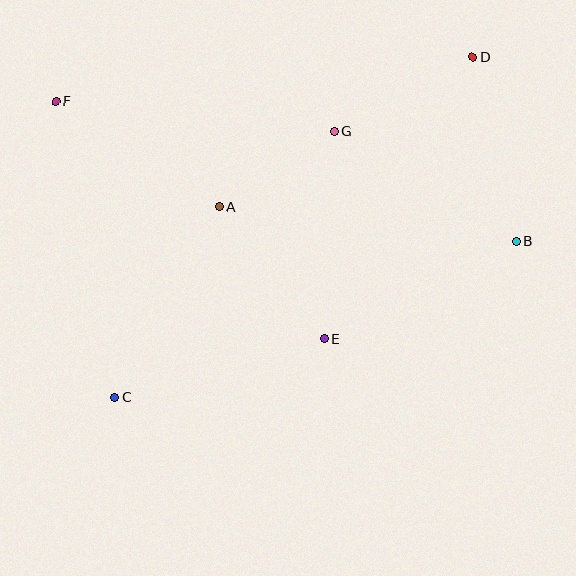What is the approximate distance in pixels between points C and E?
The distance between C and E is approximately 217 pixels.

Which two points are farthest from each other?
Points C and D are farthest from each other.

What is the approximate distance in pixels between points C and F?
The distance between C and F is approximately 301 pixels.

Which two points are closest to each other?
Points A and G are closest to each other.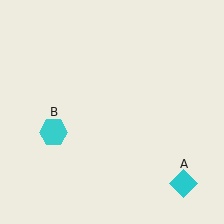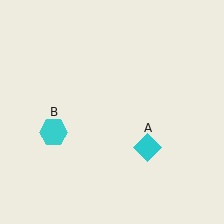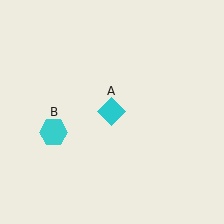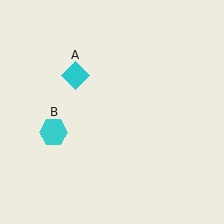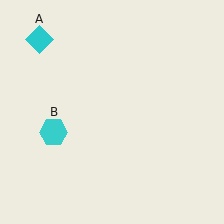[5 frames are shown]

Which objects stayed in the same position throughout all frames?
Cyan hexagon (object B) remained stationary.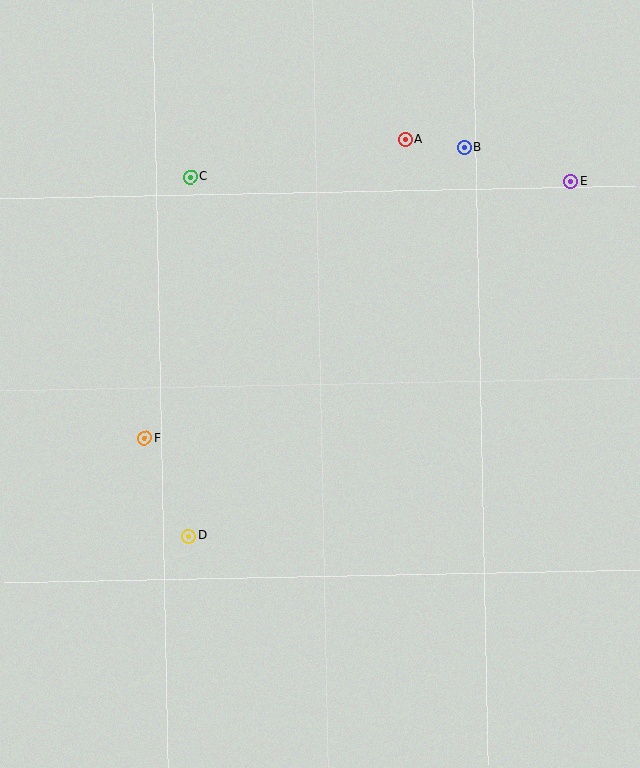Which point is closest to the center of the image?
Point F at (145, 438) is closest to the center.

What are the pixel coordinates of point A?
Point A is at (406, 139).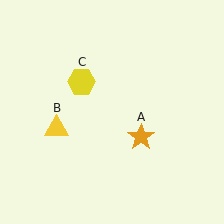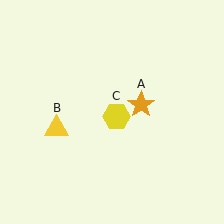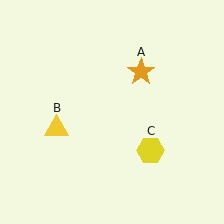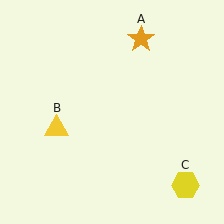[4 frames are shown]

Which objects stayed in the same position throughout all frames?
Yellow triangle (object B) remained stationary.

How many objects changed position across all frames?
2 objects changed position: orange star (object A), yellow hexagon (object C).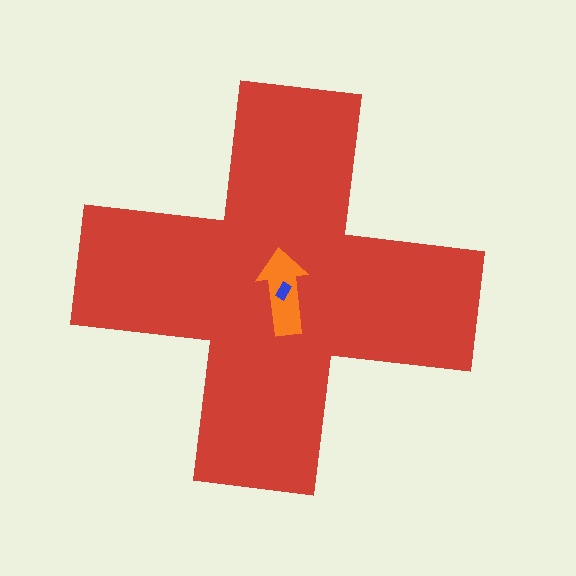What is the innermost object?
The blue rectangle.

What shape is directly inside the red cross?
The orange arrow.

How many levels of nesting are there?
3.